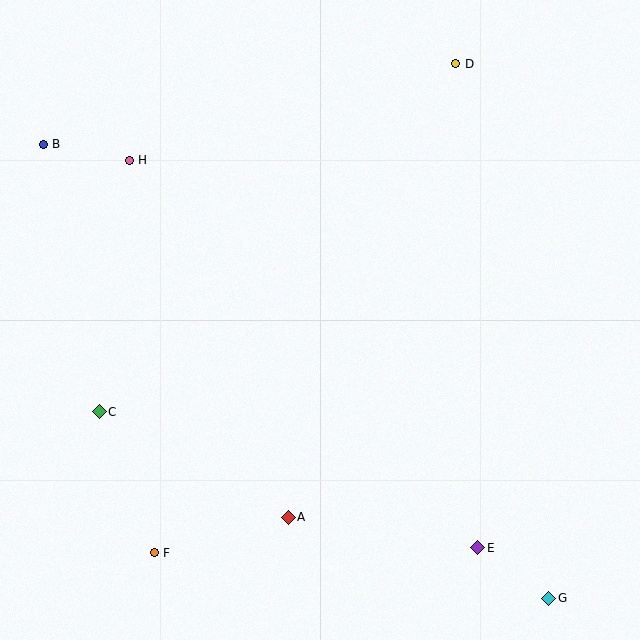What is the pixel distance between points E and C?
The distance between E and C is 402 pixels.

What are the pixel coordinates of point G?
Point G is at (549, 598).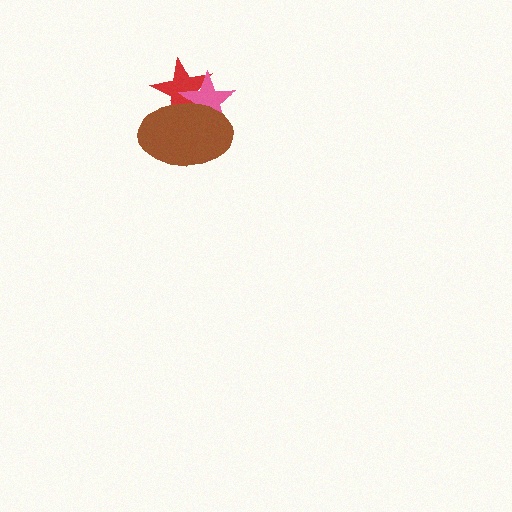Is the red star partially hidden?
Yes, it is partially covered by another shape.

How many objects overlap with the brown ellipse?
2 objects overlap with the brown ellipse.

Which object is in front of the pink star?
The brown ellipse is in front of the pink star.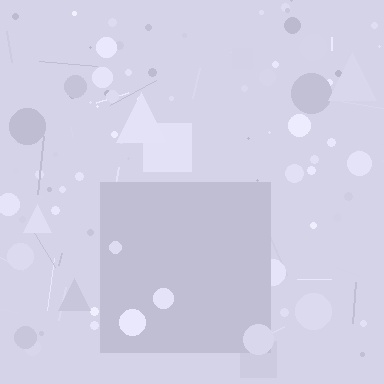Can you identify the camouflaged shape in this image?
The camouflaged shape is a square.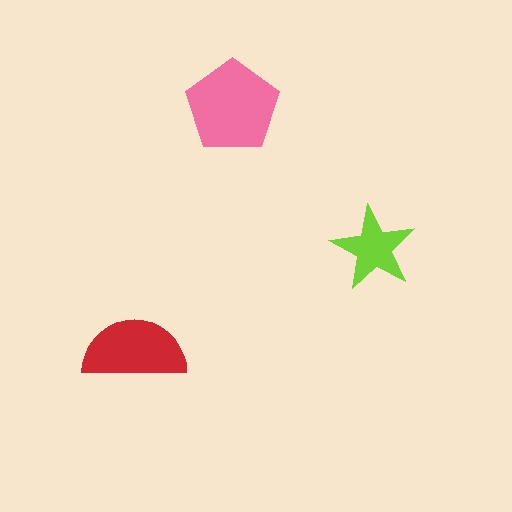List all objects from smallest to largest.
The lime star, the red semicircle, the pink pentagon.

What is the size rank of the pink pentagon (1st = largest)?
1st.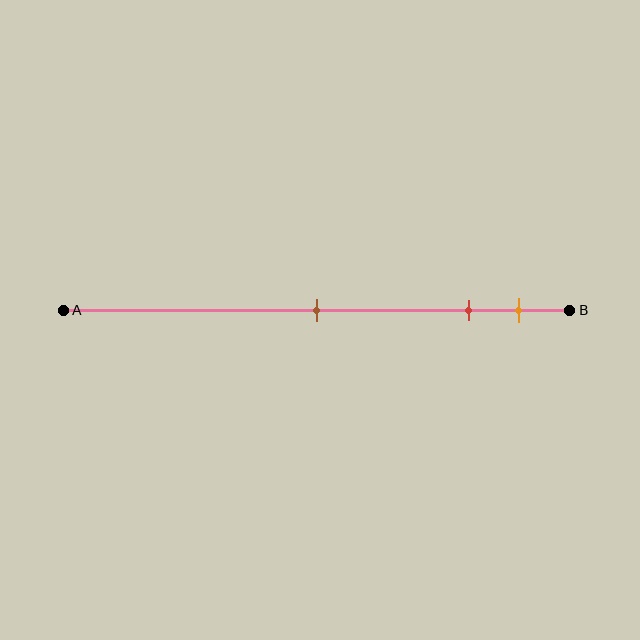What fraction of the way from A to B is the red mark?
The red mark is approximately 80% (0.8) of the way from A to B.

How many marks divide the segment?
There are 3 marks dividing the segment.